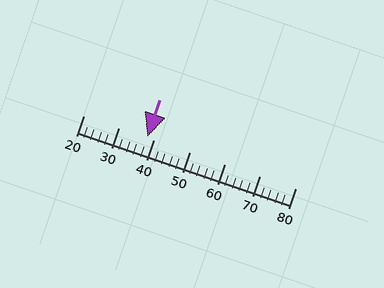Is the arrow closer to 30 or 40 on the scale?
The arrow is closer to 40.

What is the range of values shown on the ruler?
The ruler shows values from 20 to 80.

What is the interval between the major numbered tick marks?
The major tick marks are spaced 10 units apart.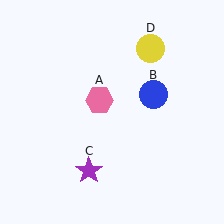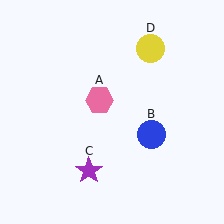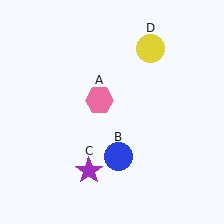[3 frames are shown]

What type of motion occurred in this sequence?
The blue circle (object B) rotated clockwise around the center of the scene.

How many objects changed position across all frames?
1 object changed position: blue circle (object B).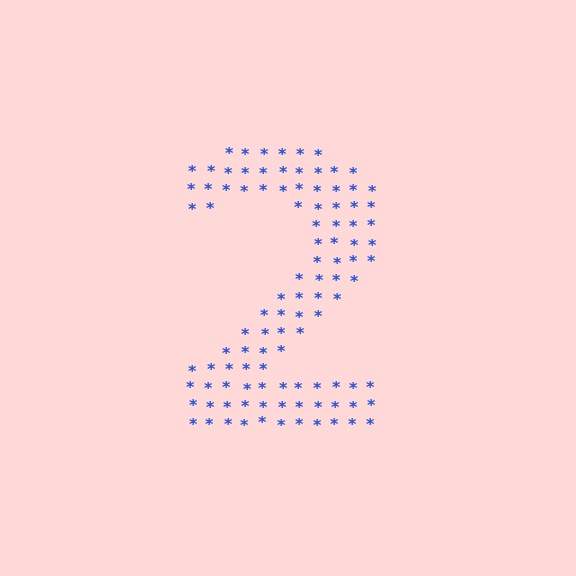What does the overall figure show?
The overall figure shows the digit 2.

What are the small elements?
The small elements are asterisks.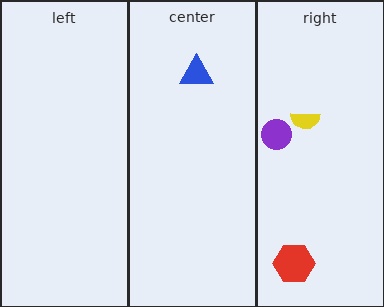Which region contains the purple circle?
The right region.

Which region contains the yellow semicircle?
The right region.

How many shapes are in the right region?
3.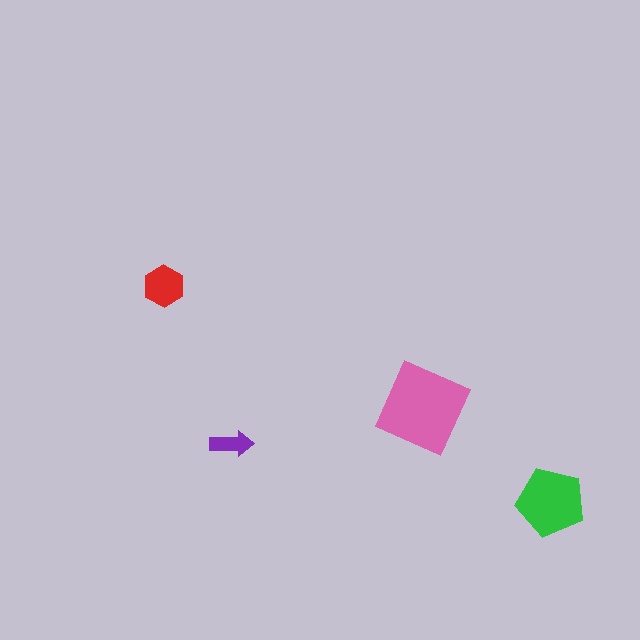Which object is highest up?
The red hexagon is topmost.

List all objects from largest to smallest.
The pink diamond, the green pentagon, the red hexagon, the purple arrow.